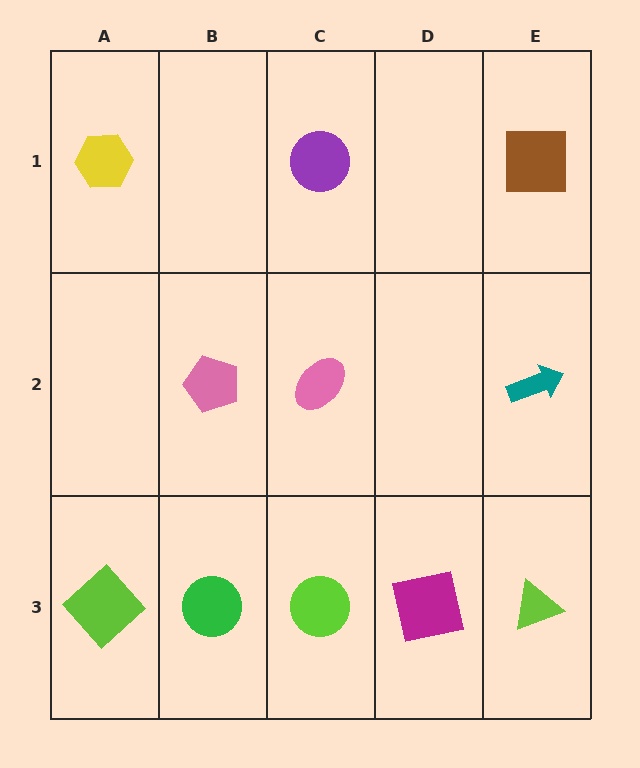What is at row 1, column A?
A yellow hexagon.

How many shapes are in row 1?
3 shapes.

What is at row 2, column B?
A pink pentagon.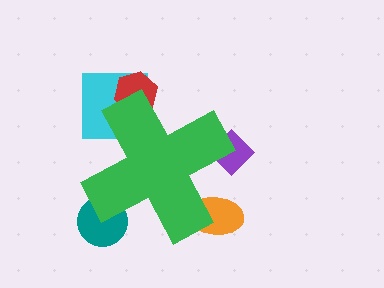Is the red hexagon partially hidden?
Yes, the red hexagon is partially hidden behind the green cross.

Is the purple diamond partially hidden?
Yes, the purple diamond is partially hidden behind the green cross.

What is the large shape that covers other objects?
A green cross.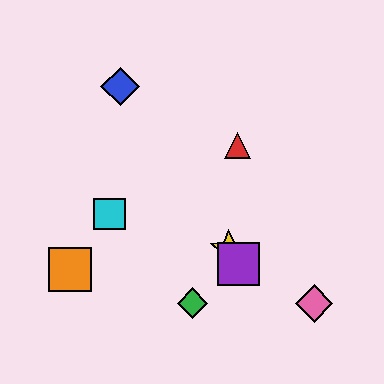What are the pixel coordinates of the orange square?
The orange square is at (70, 270).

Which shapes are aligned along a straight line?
The blue diamond, the yellow star, the purple square are aligned along a straight line.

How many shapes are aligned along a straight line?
3 shapes (the blue diamond, the yellow star, the purple square) are aligned along a straight line.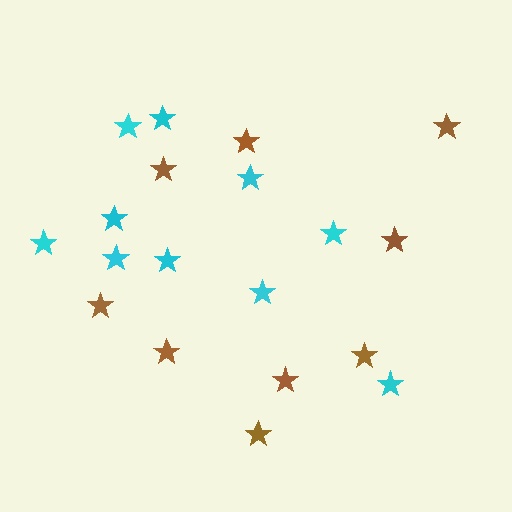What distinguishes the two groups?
There are 2 groups: one group of brown stars (9) and one group of cyan stars (10).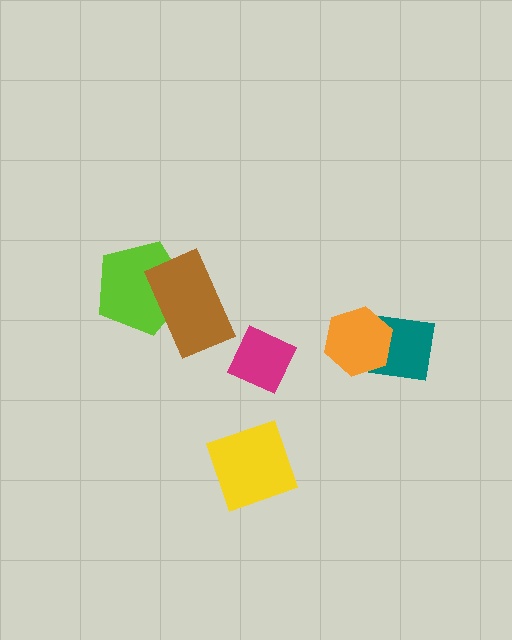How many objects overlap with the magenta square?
0 objects overlap with the magenta square.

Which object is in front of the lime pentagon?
The brown rectangle is in front of the lime pentagon.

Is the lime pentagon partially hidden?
Yes, it is partially covered by another shape.